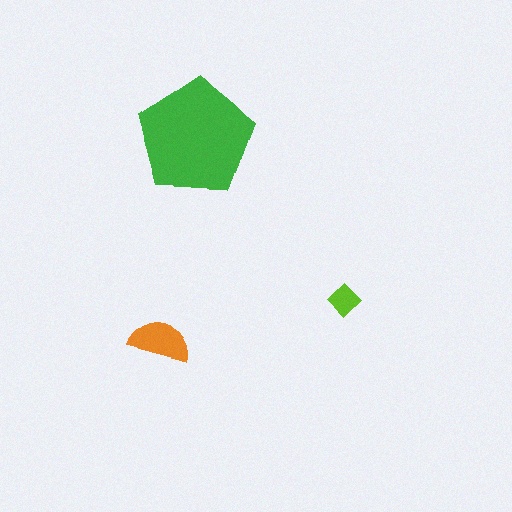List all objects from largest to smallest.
The green pentagon, the orange semicircle, the lime diamond.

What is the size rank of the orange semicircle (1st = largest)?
2nd.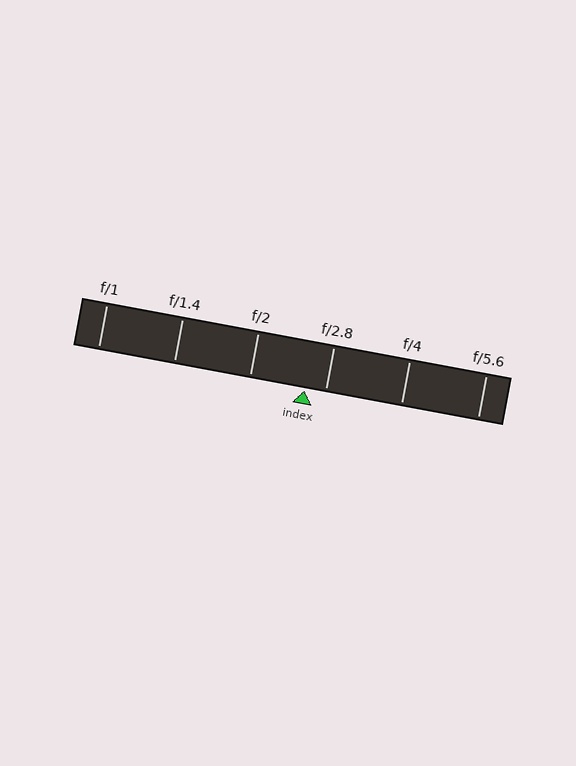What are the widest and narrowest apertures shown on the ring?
The widest aperture shown is f/1 and the narrowest is f/5.6.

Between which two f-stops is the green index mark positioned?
The index mark is between f/2 and f/2.8.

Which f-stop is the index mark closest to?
The index mark is closest to f/2.8.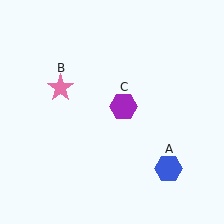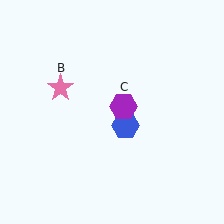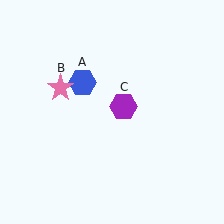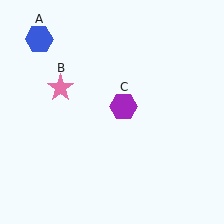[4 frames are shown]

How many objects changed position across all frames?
1 object changed position: blue hexagon (object A).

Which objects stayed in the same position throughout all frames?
Pink star (object B) and purple hexagon (object C) remained stationary.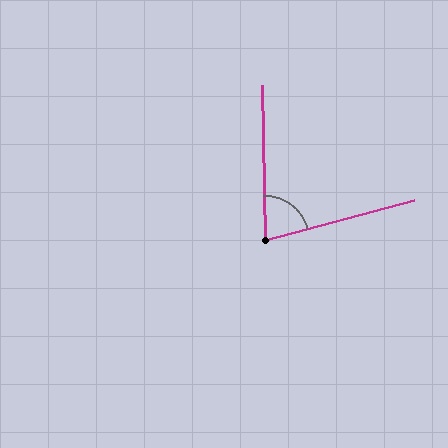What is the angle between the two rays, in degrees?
Approximately 76 degrees.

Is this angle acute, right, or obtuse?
It is acute.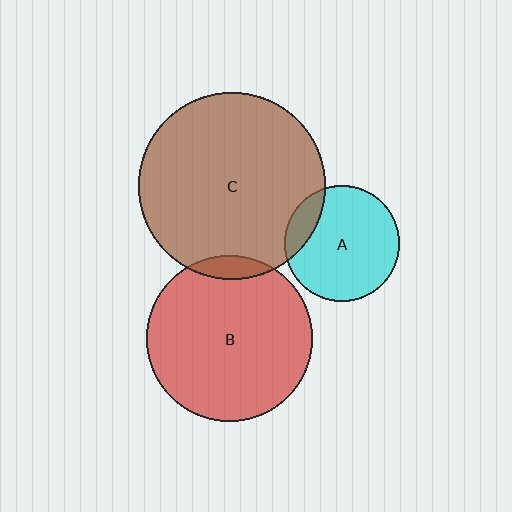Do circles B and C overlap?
Yes.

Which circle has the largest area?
Circle C (brown).